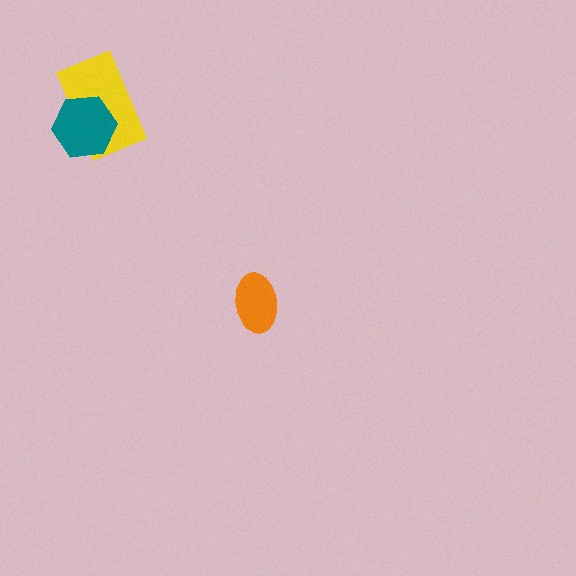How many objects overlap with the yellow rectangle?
1 object overlaps with the yellow rectangle.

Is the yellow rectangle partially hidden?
Yes, it is partially covered by another shape.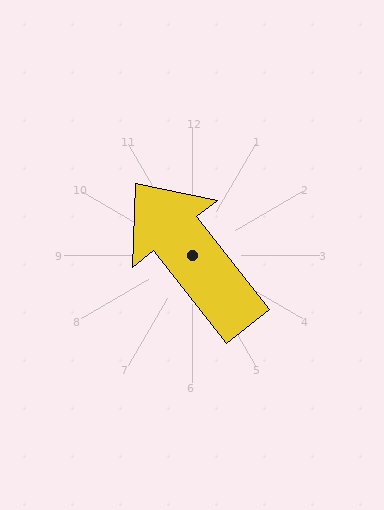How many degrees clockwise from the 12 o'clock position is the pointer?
Approximately 322 degrees.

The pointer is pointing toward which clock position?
Roughly 11 o'clock.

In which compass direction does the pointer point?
Northwest.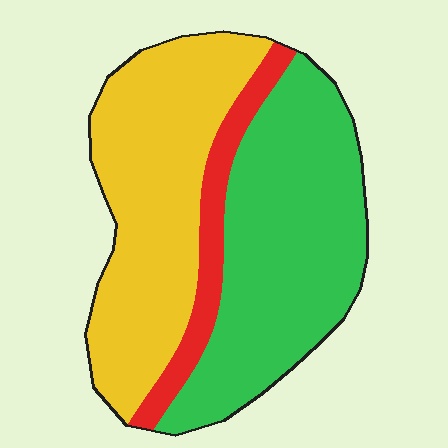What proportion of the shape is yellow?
Yellow covers roughly 45% of the shape.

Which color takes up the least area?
Red, at roughly 10%.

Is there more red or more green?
Green.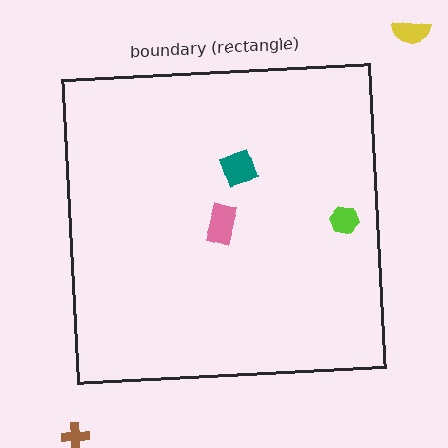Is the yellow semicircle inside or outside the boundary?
Outside.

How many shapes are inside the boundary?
3 inside, 2 outside.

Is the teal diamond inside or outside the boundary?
Inside.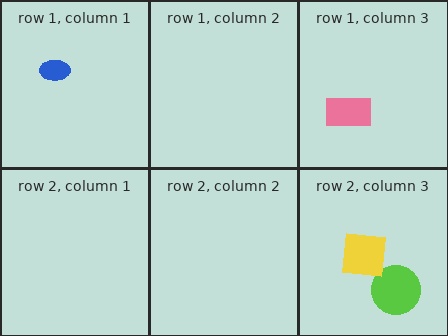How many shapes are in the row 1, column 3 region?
1.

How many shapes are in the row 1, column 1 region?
1.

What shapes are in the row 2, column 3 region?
The lime circle, the yellow square.